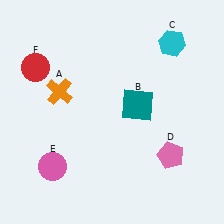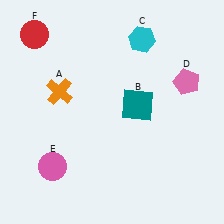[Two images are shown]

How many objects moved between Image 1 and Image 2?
3 objects moved between the two images.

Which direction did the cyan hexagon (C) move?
The cyan hexagon (C) moved left.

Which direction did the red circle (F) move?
The red circle (F) moved up.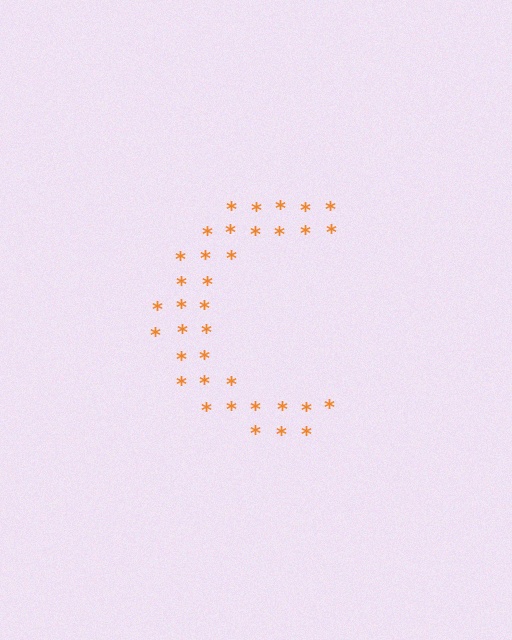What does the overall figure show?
The overall figure shows the letter C.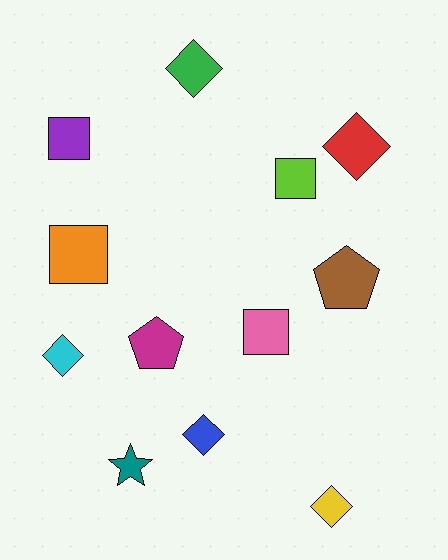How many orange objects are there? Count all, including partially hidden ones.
There is 1 orange object.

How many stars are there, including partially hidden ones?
There is 1 star.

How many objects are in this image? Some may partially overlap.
There are 12 objects.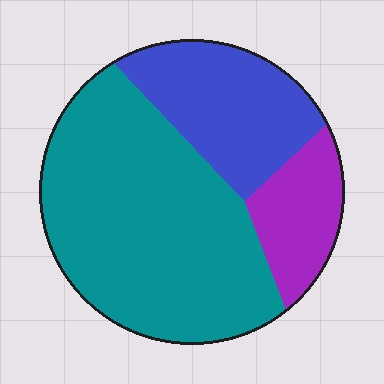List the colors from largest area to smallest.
From largest to smallest: teal, blue, purple.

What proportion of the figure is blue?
Blue takes up between a quarter and a half of the figure.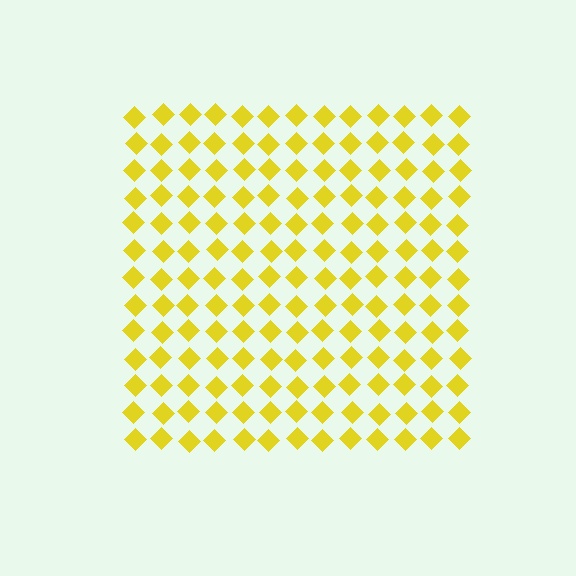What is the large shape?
The large shape is a square.